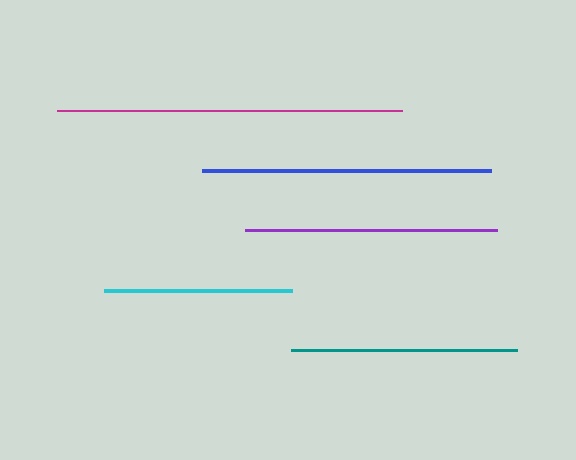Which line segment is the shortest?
The cyan line is the shortest at approximately 188 pixels.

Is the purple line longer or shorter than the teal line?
The purple line is longer than the teal line.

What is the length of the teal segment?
The teal segment is approximately 226 pixels long.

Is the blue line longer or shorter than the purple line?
The blue line is longer than the purple line.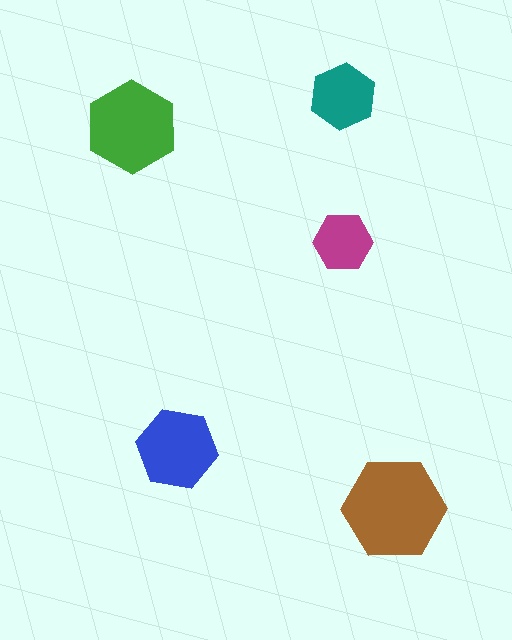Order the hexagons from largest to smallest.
the brown one, the green one, the blue one, the teal one, the magenta one.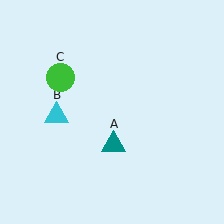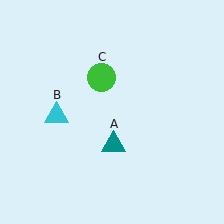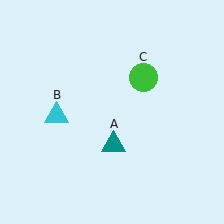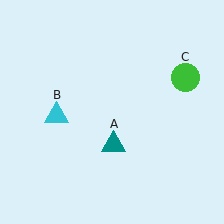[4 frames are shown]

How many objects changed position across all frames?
1 object changed position: green circle (object C).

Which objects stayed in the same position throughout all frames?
Teal triangle (object A) and cyan triangle (object B) remained stationary.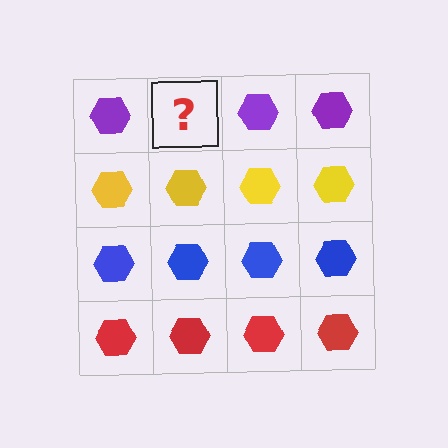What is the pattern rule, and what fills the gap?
The rule is that each row has a consistent color. The gap should be filled with a purple hexagon.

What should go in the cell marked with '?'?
The missing cell should contain a purple hexagon.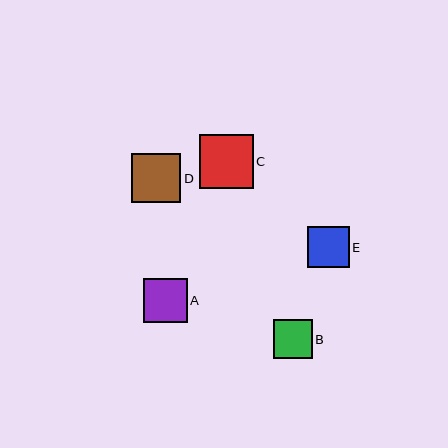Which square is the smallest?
Square B is the smallest with a size of approximately 38 pixels.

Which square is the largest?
Square C is the largest with a size of approximately 54 pixels.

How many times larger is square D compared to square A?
Square D is approximately 1.1 times the size of square A.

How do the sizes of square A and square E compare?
Square A and square E are approximately the same size.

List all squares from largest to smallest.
From largest to smallest: C, D, A, E, B.